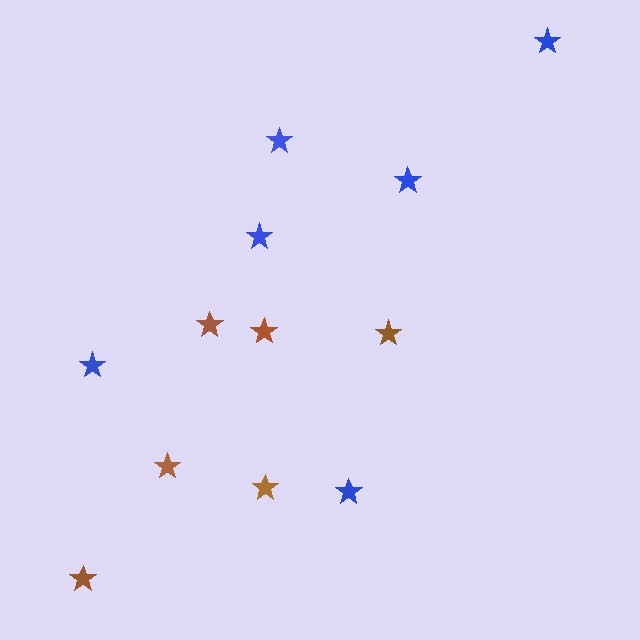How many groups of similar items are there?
There are 2 groups: one group of brown stars (6) and one group of blue stars (6).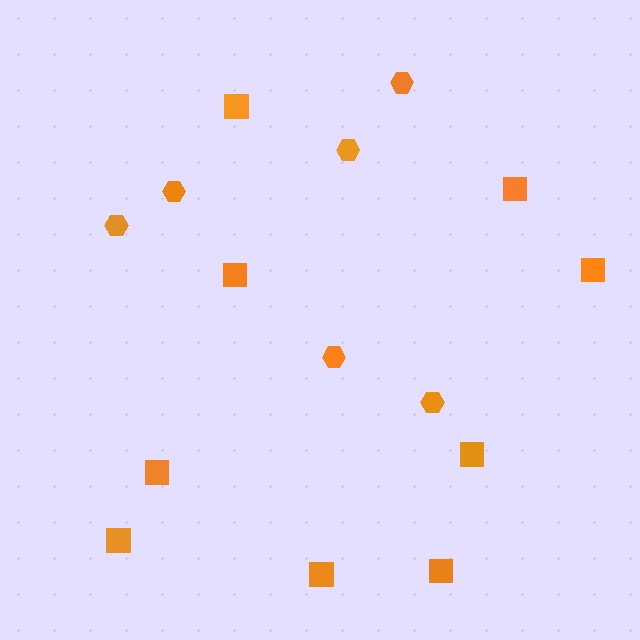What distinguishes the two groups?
There are 2 groups: one group of squares (9) and one group of hexagons (6).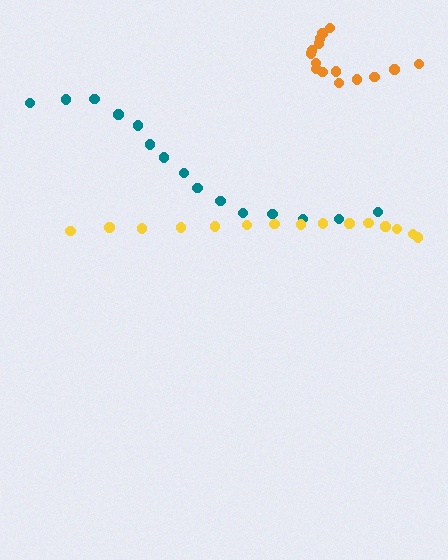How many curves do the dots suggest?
There are 3 distinct paths.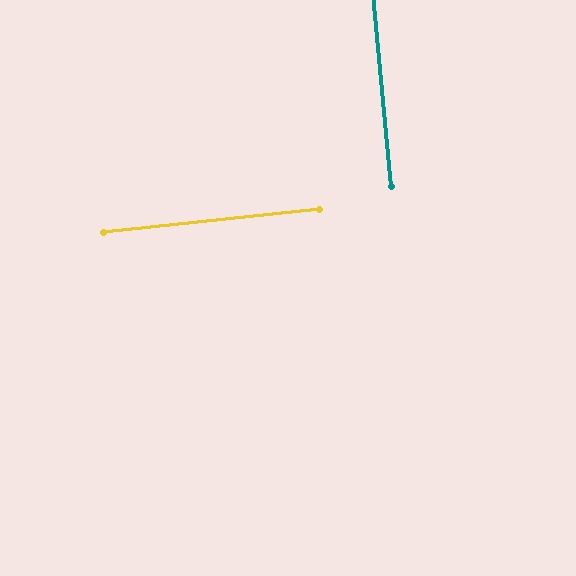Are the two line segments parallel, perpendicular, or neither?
Perpendicular — they meet at approximately 89°.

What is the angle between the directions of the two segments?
Approximately 89 degrees.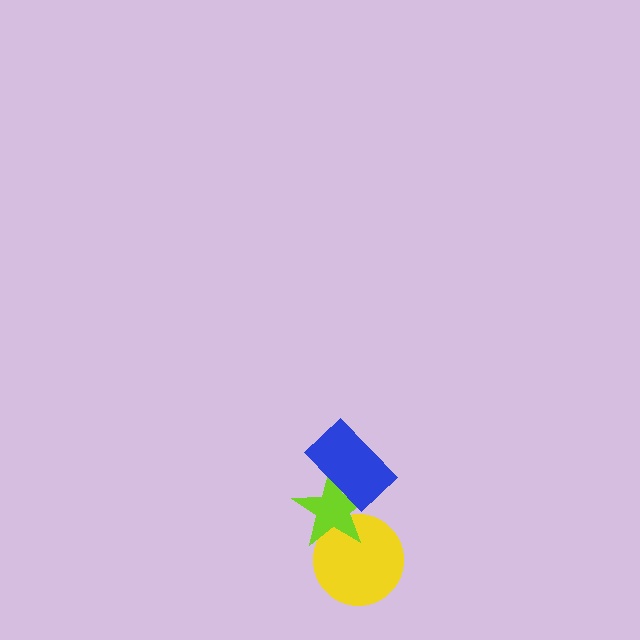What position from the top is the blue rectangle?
The blue rectangle is 1st from the top.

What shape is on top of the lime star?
The blue rectangle is on top of the lime star.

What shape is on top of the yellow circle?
The lime star is on top of the yellow circle.